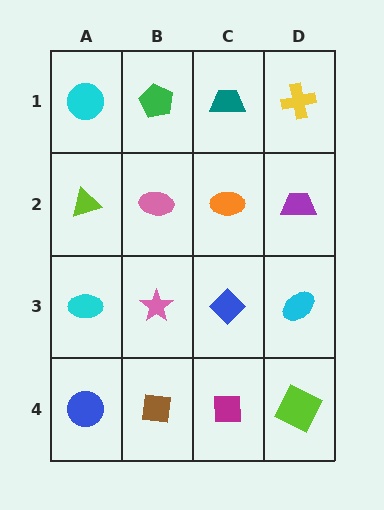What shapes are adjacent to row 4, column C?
A blue diamond (row 3, column C), a brown square (row 4, column B), a lime square (row 4, column D).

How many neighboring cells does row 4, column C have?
3.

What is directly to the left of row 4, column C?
A brown square.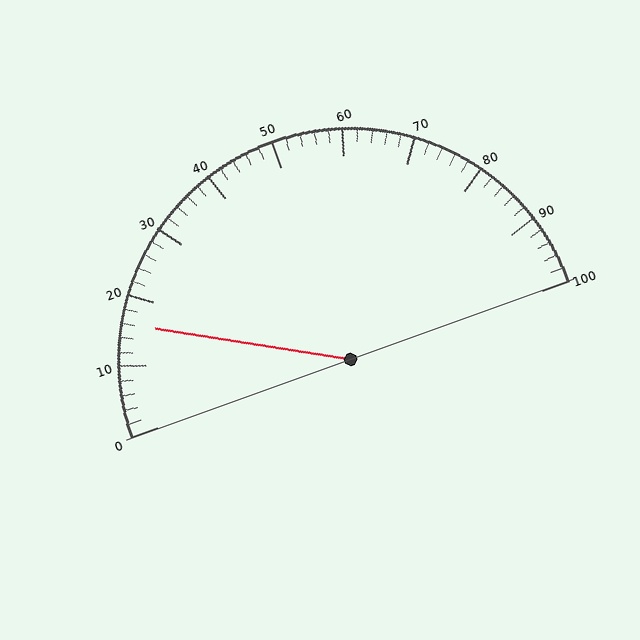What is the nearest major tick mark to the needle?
The nearest major tick mark is 20.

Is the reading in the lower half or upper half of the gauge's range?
The reading is in the lower half of the range (0 to 100).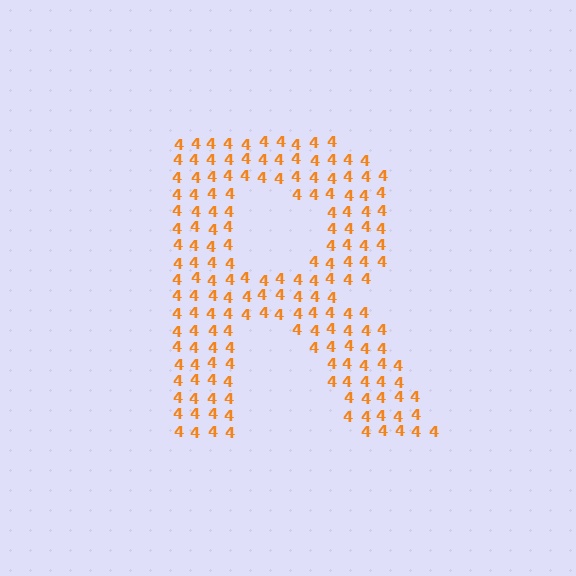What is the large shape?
The large shape is the letter R.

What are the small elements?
The small elements are digit 4's.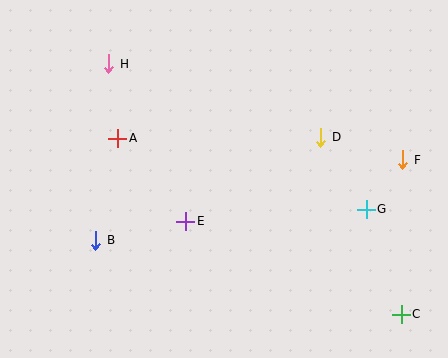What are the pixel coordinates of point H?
Point H is at (109, 64).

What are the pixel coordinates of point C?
Point C is at (401, 314).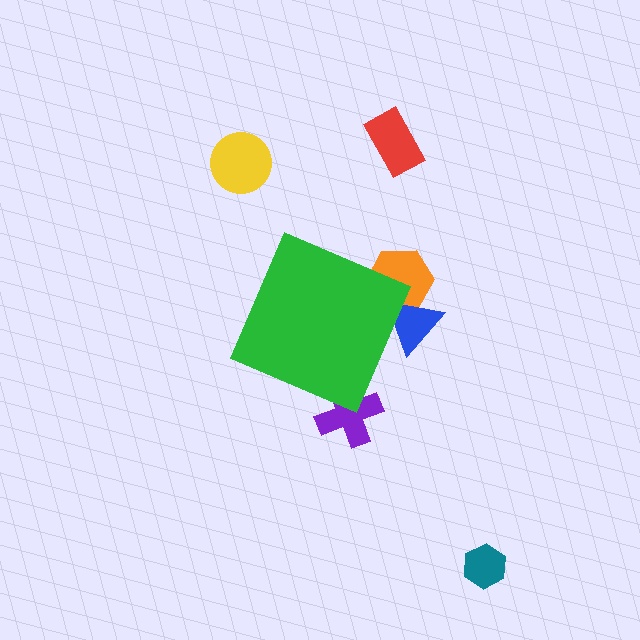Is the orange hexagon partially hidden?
Yes, the orange hexagon is partially hidden behind the green diamond.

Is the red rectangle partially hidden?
No, the red rectangle is fully visible.